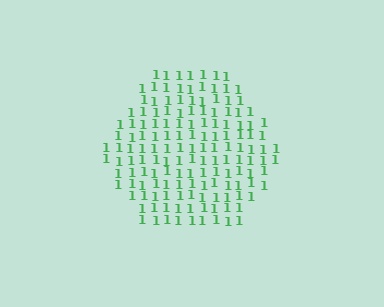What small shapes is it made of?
It is made of small digit 1's.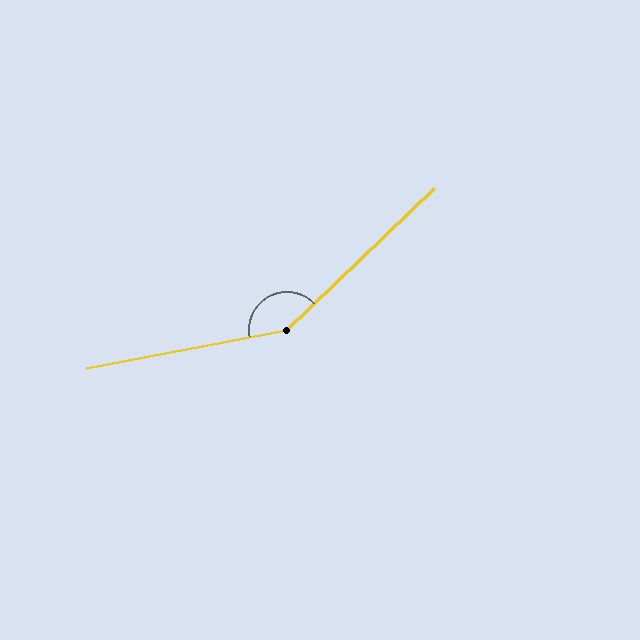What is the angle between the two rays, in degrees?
Approximately 147 degrees.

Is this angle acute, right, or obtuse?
It is obtuse.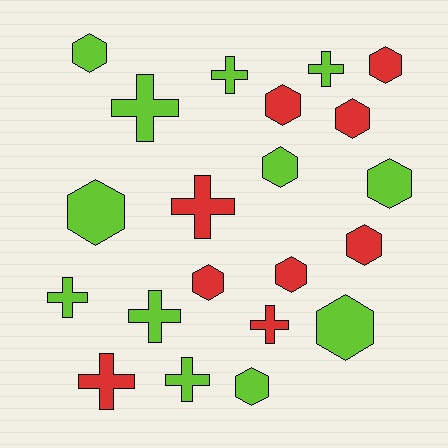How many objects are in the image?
There are 21 objects.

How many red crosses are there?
There are 3 red crosses.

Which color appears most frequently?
Lime, with 12 objects.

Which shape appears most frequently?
Hexagon, with 12 objects.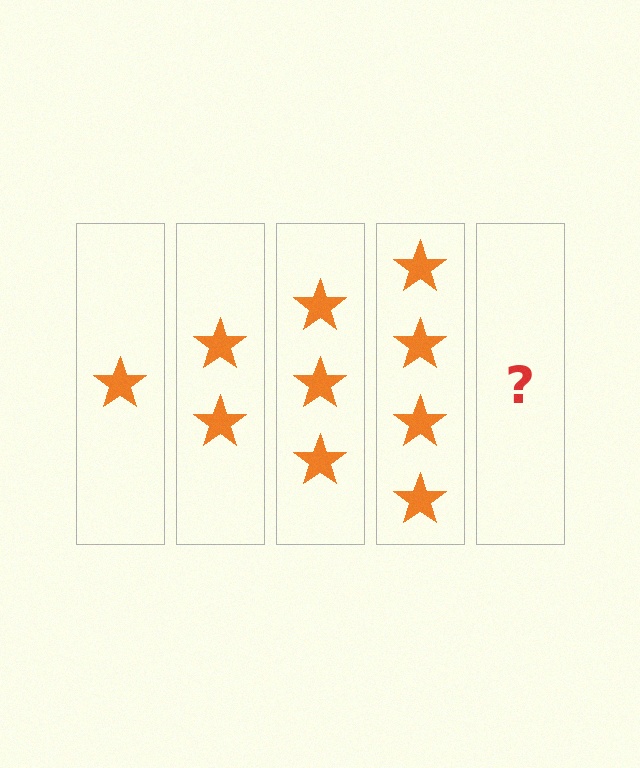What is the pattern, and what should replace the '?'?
The pattern is that each step adds one more star. The '?' should be 5 stars.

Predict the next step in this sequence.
The next step is 5 stars.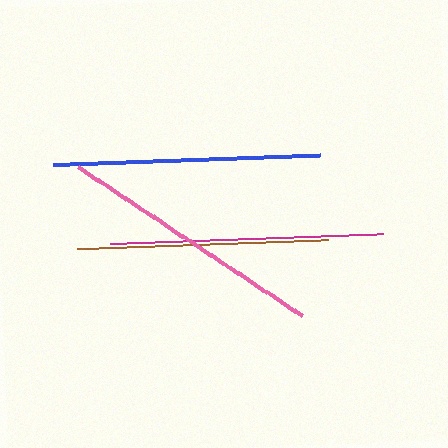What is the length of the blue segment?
The blue segment is approximately 267 pixels long.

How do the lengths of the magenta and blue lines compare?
The magenta and blue lines are approximately the same length.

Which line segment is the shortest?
The brown line is the shortest at approximately 251 pixels.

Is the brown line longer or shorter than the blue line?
The blue line is longer than the brown line.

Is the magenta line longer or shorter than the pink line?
The magenta line is longer than the pink line.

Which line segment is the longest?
The magenta line is the longest at approximately 275 pixels.